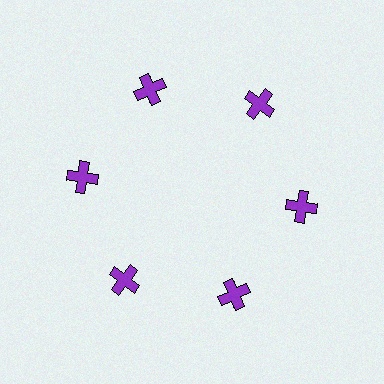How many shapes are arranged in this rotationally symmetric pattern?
There are 6 shapes, arranged in 6 groups of 1.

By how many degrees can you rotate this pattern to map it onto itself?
The pattern maps onto itself every 60 degrees of rotation.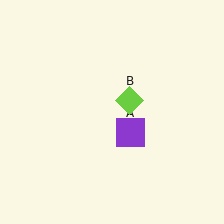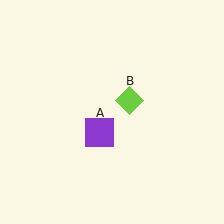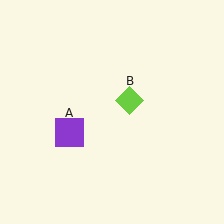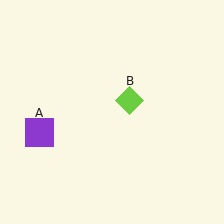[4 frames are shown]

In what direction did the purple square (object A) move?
The purple square (object A) moved left.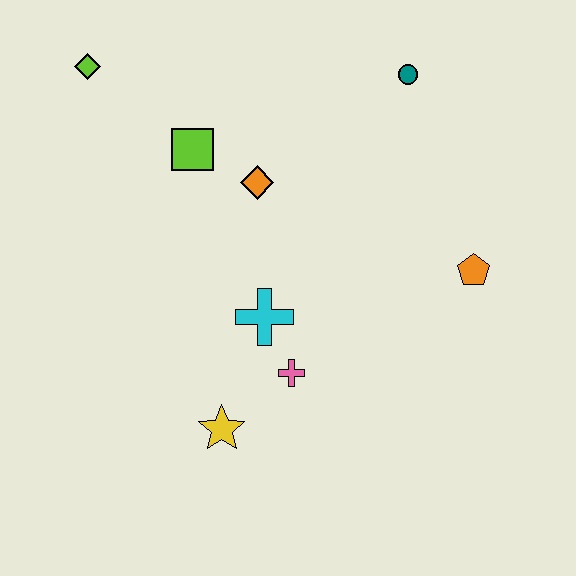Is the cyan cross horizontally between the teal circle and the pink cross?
No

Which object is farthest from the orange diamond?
The yellow star is farthest from the orange diamond.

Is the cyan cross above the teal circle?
No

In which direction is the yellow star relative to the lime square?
The yellow star is below the lime square.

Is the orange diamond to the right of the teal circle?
No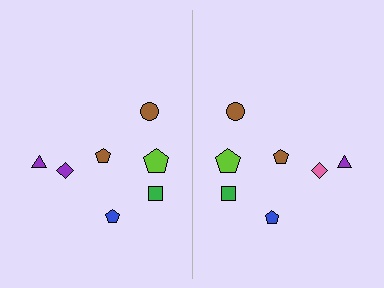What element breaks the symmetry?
The pink diamond on the right side breaks the symmetry — its mirror counterpart is purple.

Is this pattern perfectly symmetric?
No, the pattern is not perfectly symmetric. The pink diamond on the right side breaks the symmetry — its mirror counterpart is purple.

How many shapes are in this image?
There are 14 shapes in this image.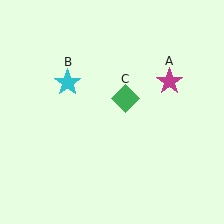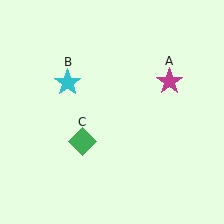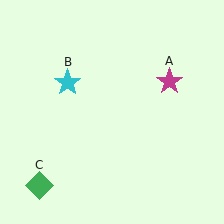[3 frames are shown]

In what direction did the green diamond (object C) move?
The green diamond (object C) moved down and to the left.